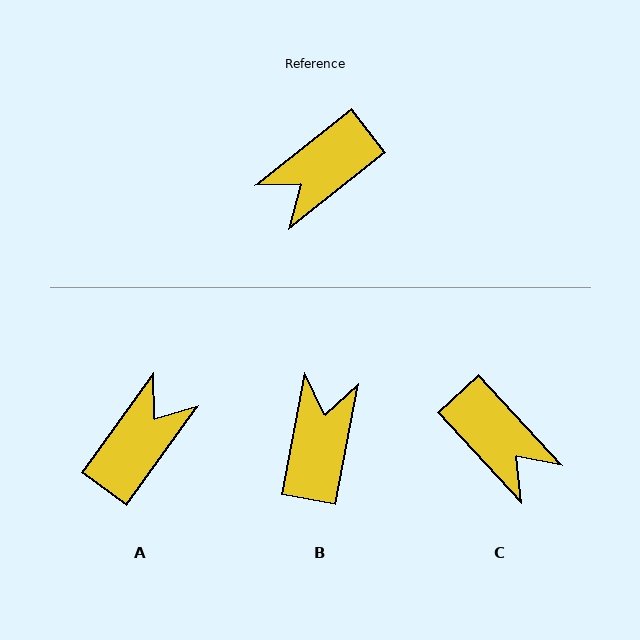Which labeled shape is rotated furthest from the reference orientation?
A, about 164 degrees away.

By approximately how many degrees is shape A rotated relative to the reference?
Approximately 164 degrees clockwise.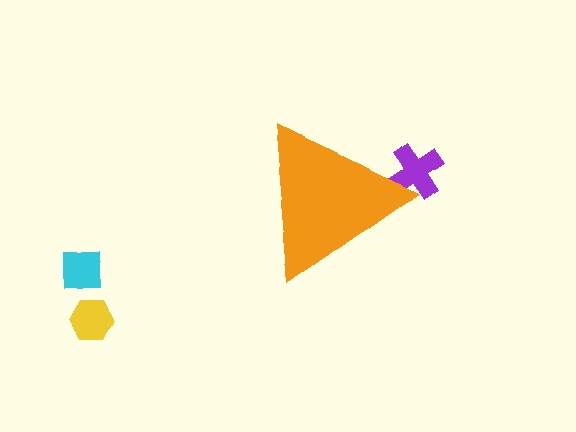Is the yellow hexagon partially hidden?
No, the yellow hexagon is fully visible.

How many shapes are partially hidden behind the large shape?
1 shape is partially hidden.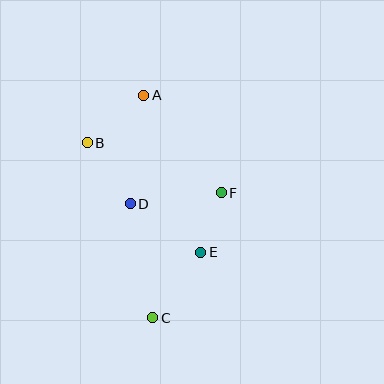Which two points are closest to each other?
Points E and F are closest to each other.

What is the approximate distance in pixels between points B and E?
The distance between B and E is approximately 158 pixels.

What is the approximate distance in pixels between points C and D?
The distance between C and D is approximately 116 pixels.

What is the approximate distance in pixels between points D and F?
The distance between D and F is approximately 92 pixels.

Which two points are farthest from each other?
Points A and C are farthest from each other.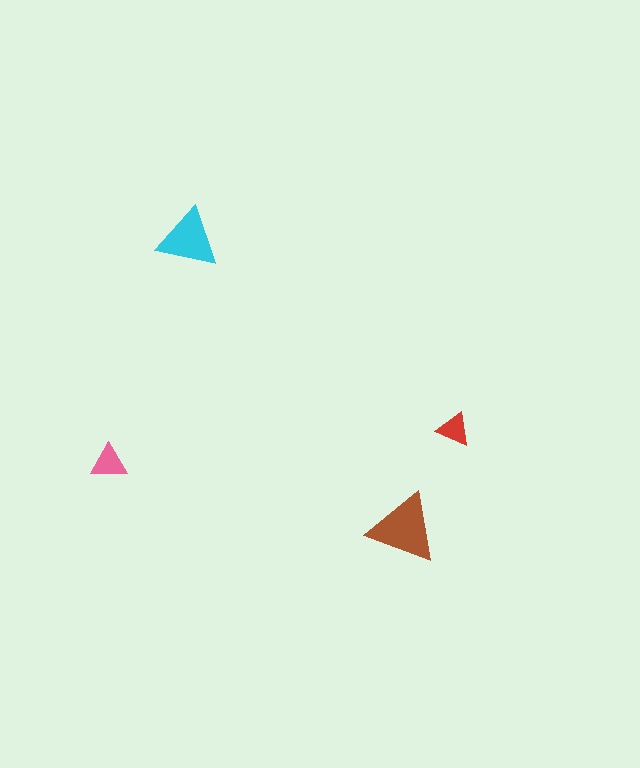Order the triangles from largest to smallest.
the brown one, the cyan one, the pink one, the red one.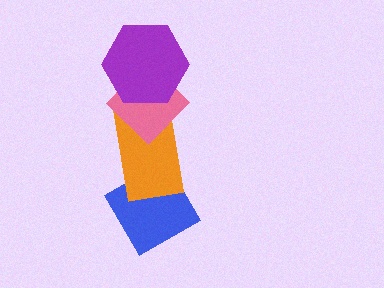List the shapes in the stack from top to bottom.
From top to bottom: the purple hexagon, the pink diamond, the orange rectangle, the blue diamond.